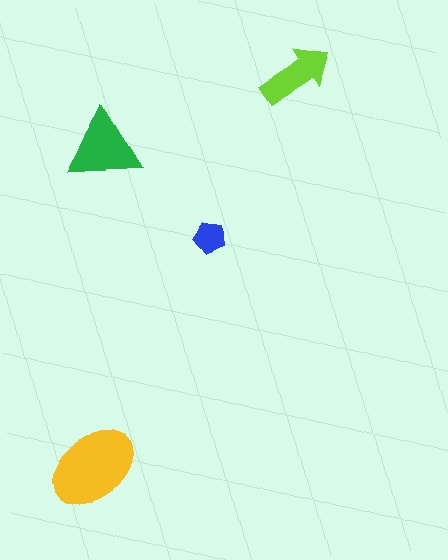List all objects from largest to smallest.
The yellow ellipse, the green triangle, the lime arrow, the blue pentagon.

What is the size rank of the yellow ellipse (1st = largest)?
1st.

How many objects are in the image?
There are 4 objects in the image.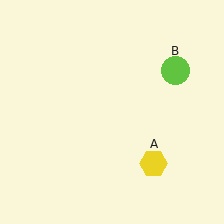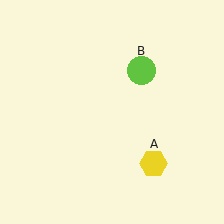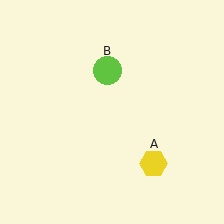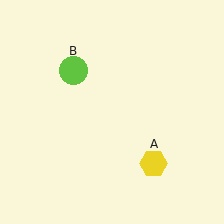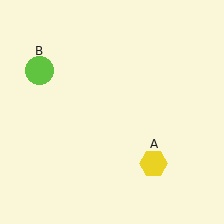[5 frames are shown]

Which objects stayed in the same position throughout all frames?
Yellow hexagon (object A) remained stationary.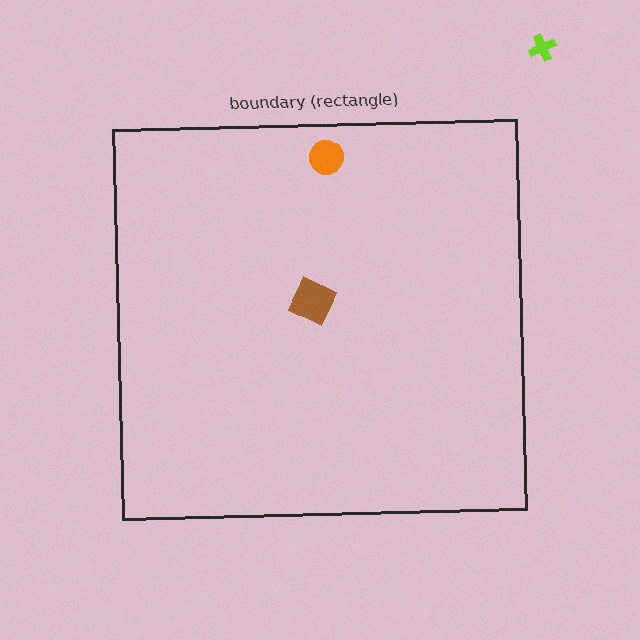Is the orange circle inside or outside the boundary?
Inside.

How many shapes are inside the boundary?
2 inside, 1 outside.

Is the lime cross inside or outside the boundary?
Outside.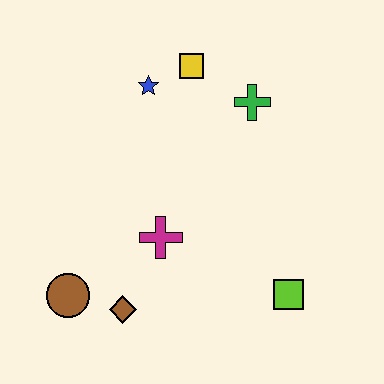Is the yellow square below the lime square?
No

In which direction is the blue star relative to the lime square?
The blue star is above the lime square.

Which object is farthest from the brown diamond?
The yellow square is farthest from the brown diamond.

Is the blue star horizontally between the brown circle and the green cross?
Yes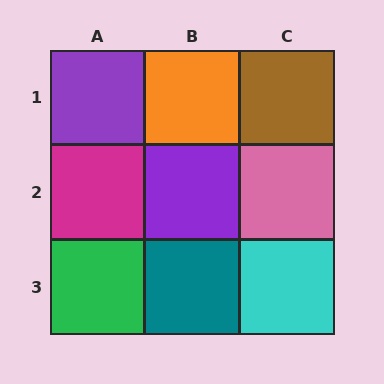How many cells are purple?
2 cells are purple.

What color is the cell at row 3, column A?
Green.